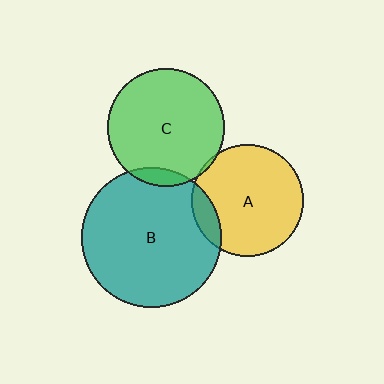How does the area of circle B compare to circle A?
Approximately 1.6 times.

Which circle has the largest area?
Circle B (teal).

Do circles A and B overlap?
Yes.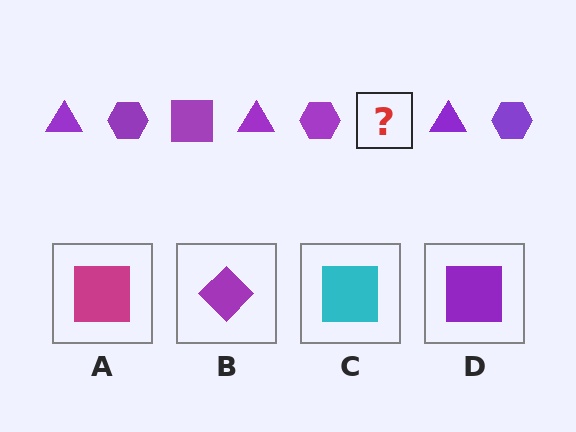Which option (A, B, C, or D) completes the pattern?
D.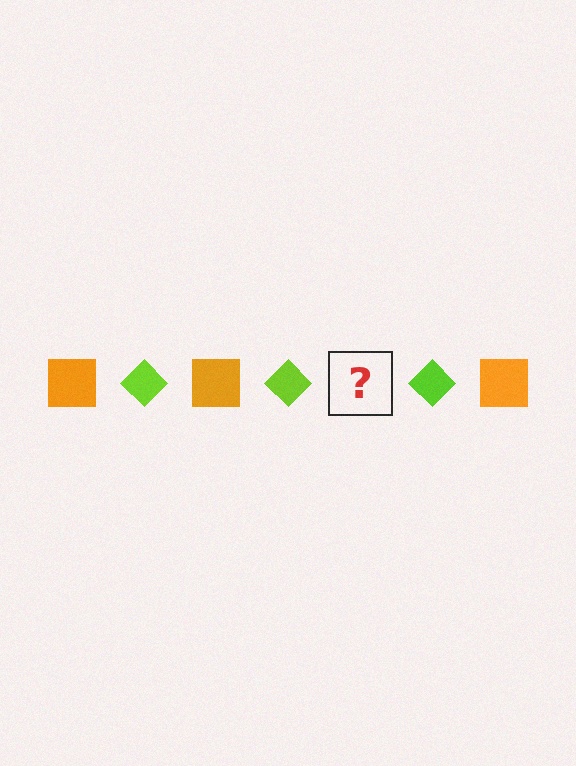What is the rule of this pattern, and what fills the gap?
The rule is that the pattern alternates between orange square and lime diamond. The gap should be filled with an orange square.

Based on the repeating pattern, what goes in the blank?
The blank should be an orange square.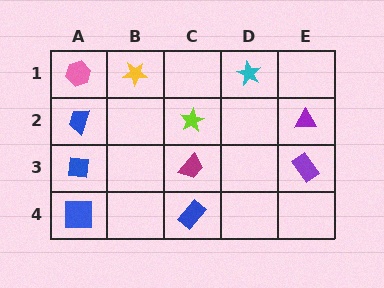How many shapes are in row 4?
2 shapes.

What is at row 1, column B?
A yellow star.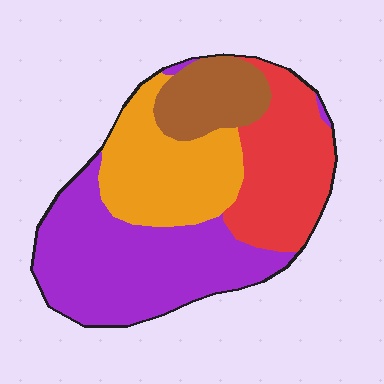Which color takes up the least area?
Brown, at roughly 15%.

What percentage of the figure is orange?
Orange covers 24% of the figure.